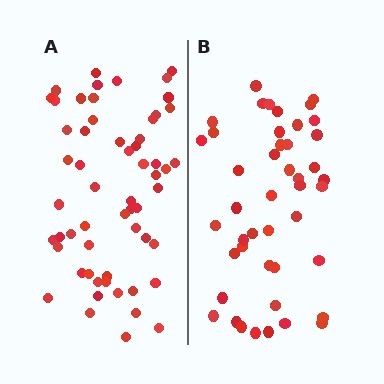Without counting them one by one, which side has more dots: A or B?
Region A (the left region) has more dots.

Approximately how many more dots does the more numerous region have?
Region A has approximately 15 more dots than region B.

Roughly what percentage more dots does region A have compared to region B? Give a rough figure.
About 30% more.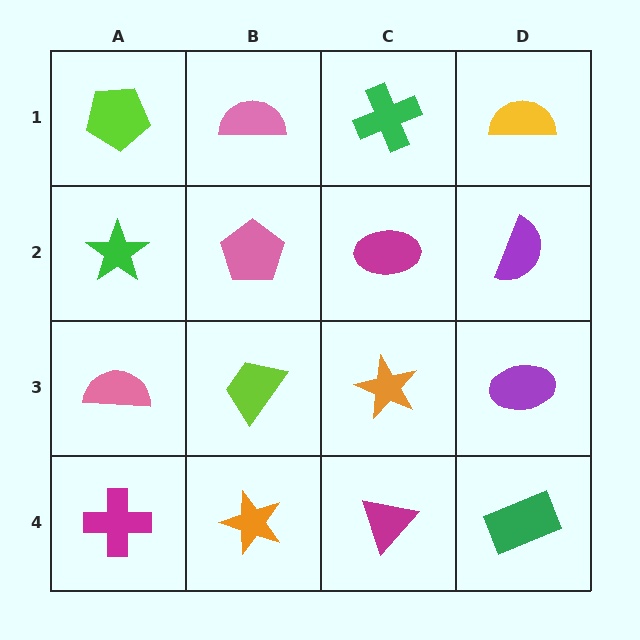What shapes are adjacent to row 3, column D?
A purple semicircle (row 2, column D), a green rectangle (row 4, column D), an orange star (row 3, column C).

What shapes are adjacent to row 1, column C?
A magenta ellipse (row 2, column C), a pink semicircle (row 1, column B), a yellow semicircle (row 1, column D).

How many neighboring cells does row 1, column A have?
2.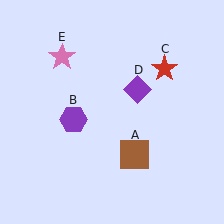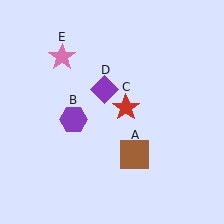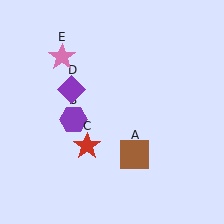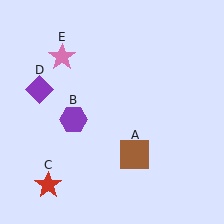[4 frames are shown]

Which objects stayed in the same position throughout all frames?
Brown square (object A) and purple hexagon (object B) and pink star (object E) remained stationary.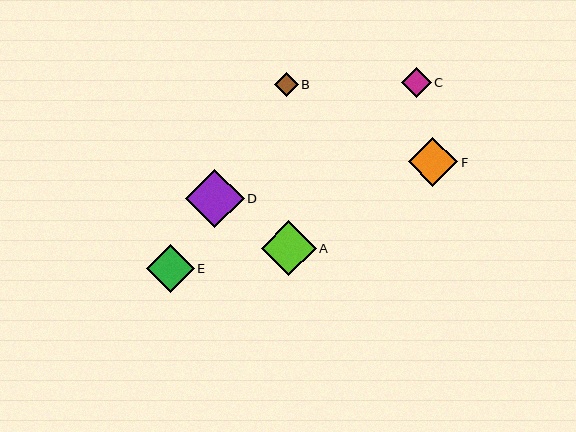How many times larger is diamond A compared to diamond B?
Diamond A is approximately 2.3 times the size of diamond B.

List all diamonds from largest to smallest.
From largest to smallest: D, A, F, E, C, B.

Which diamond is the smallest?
Diamond B is the smallest with a size of approximately 24 pixels.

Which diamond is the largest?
Diamond D is the largest with a size of approximately 59 pixels.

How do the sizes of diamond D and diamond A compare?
Diamond D and diamond A are approximately the same size.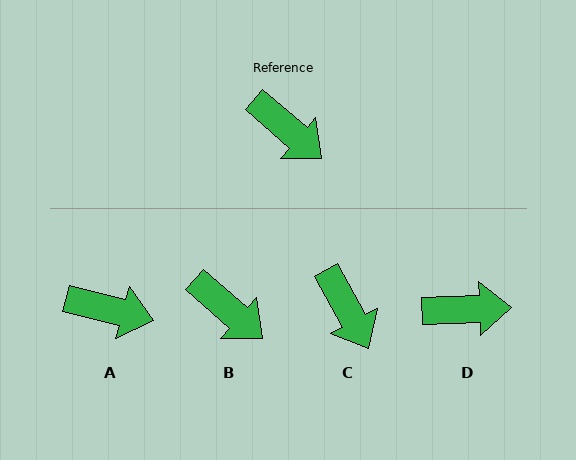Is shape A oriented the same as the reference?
No, it is off by about 27 degrees.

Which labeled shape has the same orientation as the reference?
B.